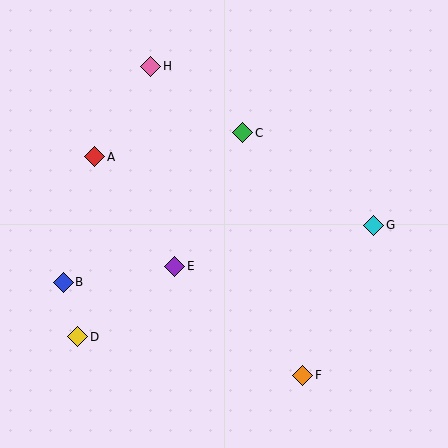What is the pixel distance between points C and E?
The distance between C and E is 150 pixels.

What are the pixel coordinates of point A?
Point A is at (95, 157).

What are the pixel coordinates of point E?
Point E is at (175, 266).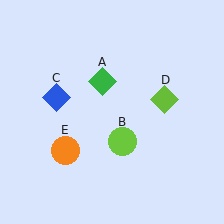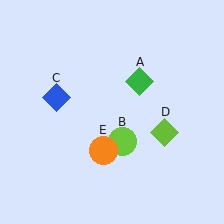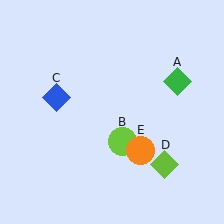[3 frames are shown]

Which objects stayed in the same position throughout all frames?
Lime circle (object B) and blue diamond (object C) remained stationary.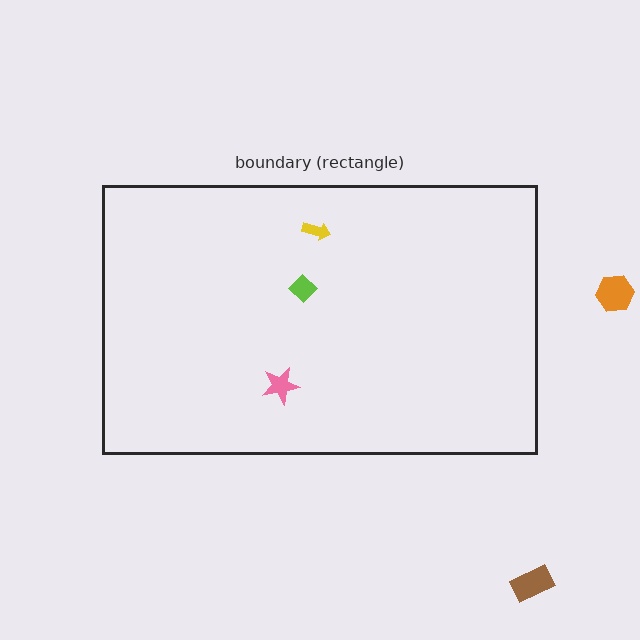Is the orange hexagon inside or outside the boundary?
Outside.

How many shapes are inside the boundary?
3 inside, 2 outside.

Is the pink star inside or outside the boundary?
Inside.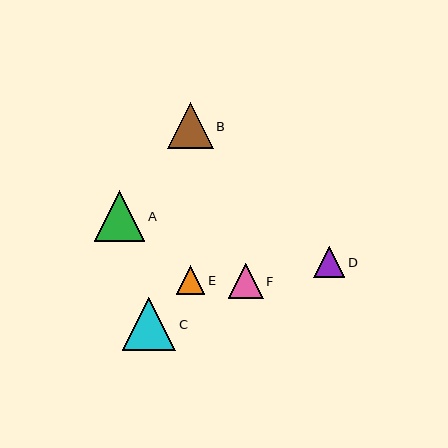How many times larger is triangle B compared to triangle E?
Triangle B is approximately 1.6 times the size of triangle E.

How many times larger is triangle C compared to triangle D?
Triangle C is approximately 1.7 times the size of triangle D.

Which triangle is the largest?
Triangle C is the largest with a size of approximately 53 pixels.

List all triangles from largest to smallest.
From largest to smallest: C, A, B, F, D, E.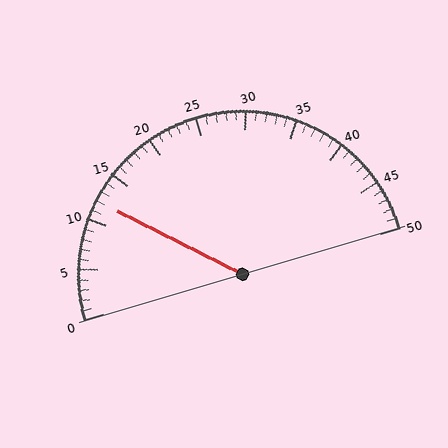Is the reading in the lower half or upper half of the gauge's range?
The reading is in the lower half of the range (0 to 50).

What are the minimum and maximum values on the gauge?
The gauge ranges from 0 to 50.